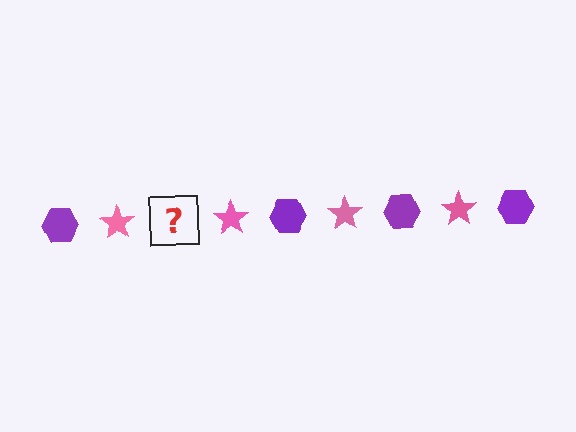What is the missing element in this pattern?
The missing element is a purple hexagon.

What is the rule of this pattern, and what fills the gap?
The rule is that the pattern alternates between purple hexagon and pink star. The gap should be filled with a purple hexagon.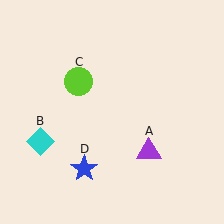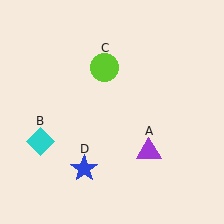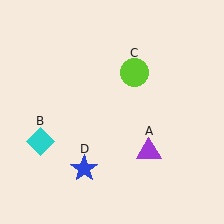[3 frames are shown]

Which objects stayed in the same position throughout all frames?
Purple triangle (object A) and cyan diamond (object B) and blue star (object D) remained stationary.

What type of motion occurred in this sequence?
The lime circle (object C) rotated clockwise around the center of the scene.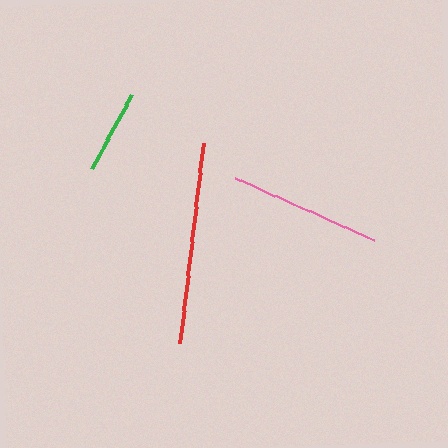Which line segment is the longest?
The red line is the longest at approximately 203 pixels.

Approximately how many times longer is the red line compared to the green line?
The red line is approximately 2.4 times the length of the green line.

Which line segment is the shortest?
The green line is the shortest at approximately 85 pixels.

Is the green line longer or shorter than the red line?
The red line is longer than the green line.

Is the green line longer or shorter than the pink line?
The pink line is longer than the green line.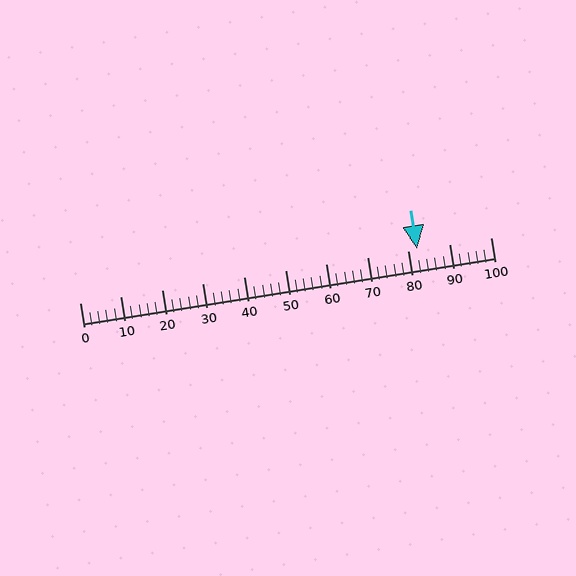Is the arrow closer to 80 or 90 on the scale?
The arrow is closer to 80.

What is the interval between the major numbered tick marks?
The major tick marks are spaced 10 units apart.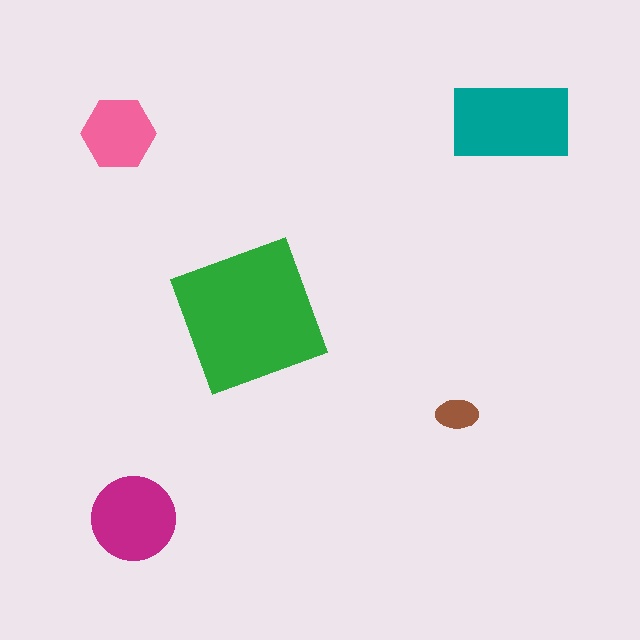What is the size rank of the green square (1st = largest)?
1st.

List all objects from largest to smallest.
The green square, the teal rectangle, the magenta circle, the pink hexagon, the brown ellipse.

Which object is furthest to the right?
The teal rectangle is rightmost.